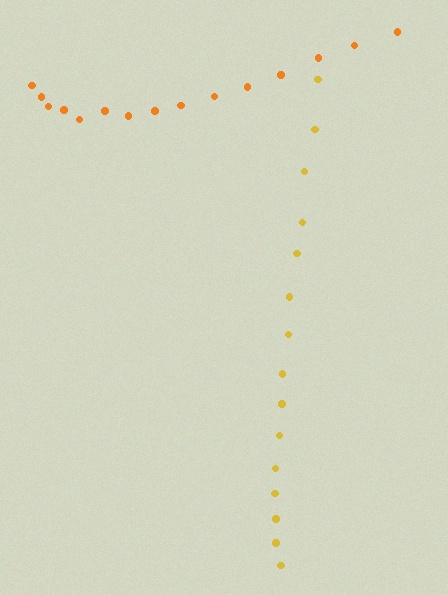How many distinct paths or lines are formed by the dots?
There are 2 distinct paths.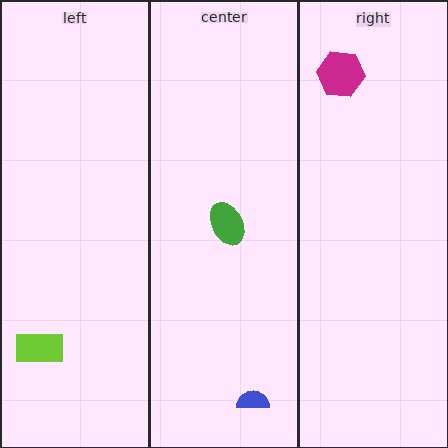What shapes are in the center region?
The green ellipse, the blue semicircle.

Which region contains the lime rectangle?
The left region.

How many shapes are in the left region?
1.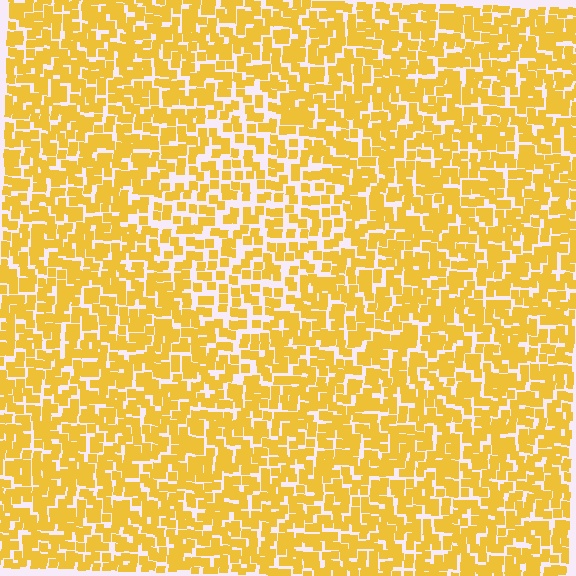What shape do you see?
I see a diamond.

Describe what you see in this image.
The image contains small yellow elements arranged at two different densities. A diamond-shaped region is visible where the elements are less densely packed than the surrounding area.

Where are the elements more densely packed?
The elements are more densely packed outside the diamond boundary.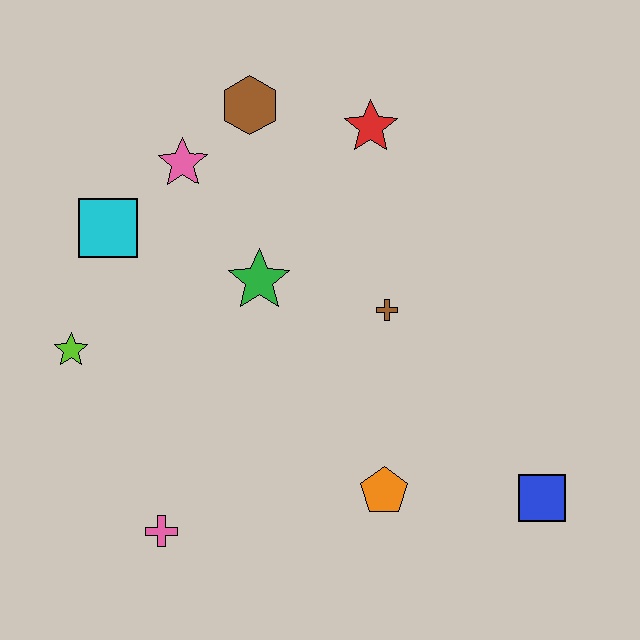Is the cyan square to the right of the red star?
No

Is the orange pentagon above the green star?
No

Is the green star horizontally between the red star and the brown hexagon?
Yes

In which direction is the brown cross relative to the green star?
The brown cross is to the right of the green star.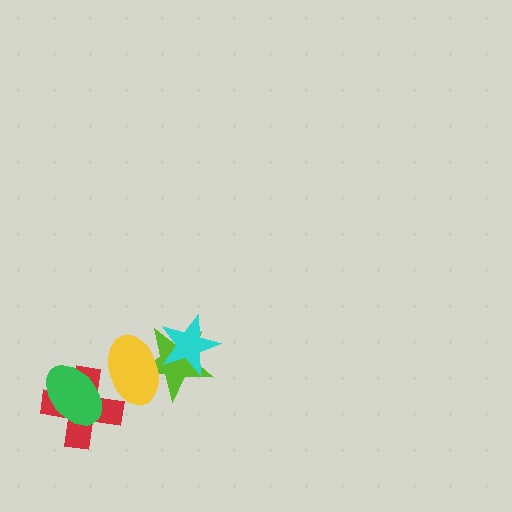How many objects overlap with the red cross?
2 objects overlap with the red cross.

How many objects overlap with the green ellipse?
1 object overlaps with the green ellipse.